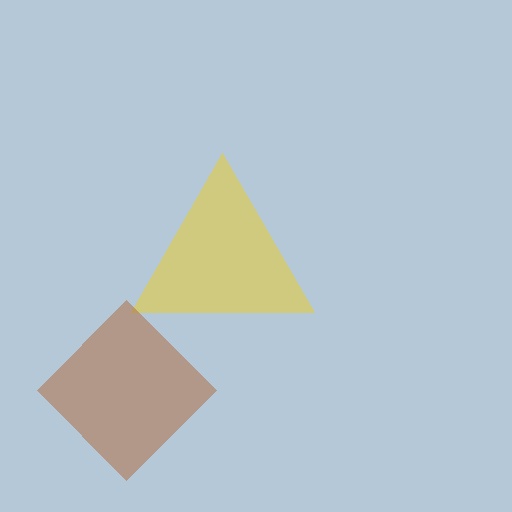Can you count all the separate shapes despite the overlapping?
Yes, there are 2 separate shapes.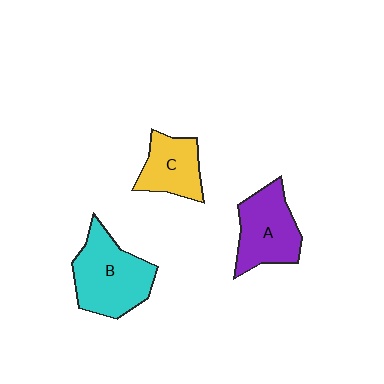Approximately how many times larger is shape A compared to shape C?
Approximately 1.3 times.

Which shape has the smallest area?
Shape C (yellow).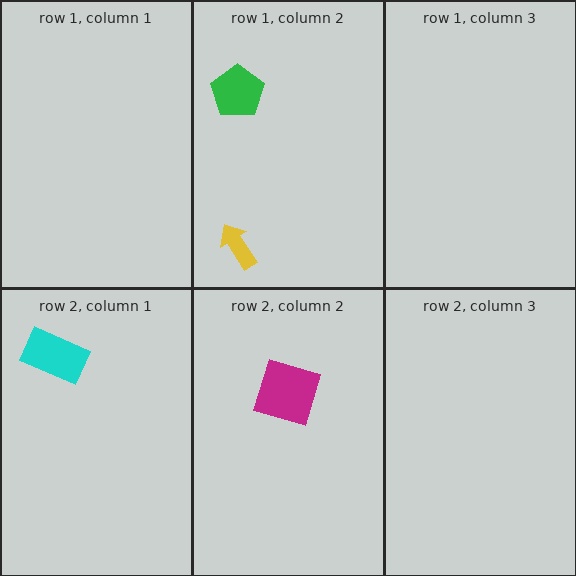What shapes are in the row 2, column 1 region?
The cyan rectangle.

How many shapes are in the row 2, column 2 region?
1.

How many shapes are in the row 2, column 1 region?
1.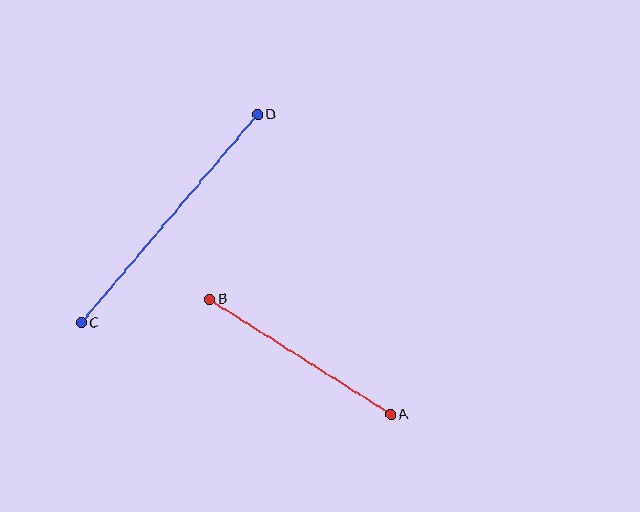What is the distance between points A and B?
The distance is approximately 215 pixels.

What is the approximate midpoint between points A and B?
The midpoint is at approximately (300, 357) pixels.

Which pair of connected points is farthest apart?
Points C and D are farthest apart.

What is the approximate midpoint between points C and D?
The midpoint is at approximately (169, 219) pixels.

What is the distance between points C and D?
The distance is approximately 273 pixels.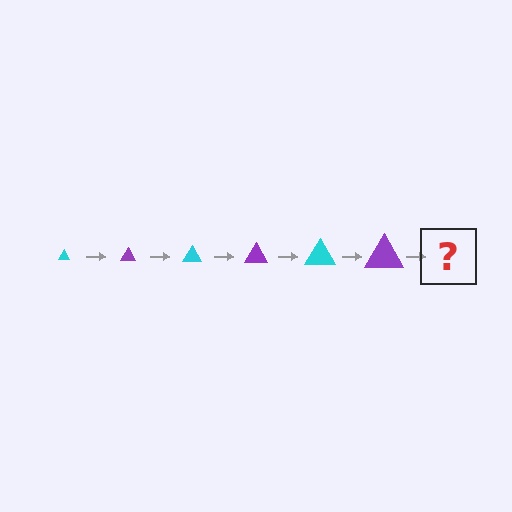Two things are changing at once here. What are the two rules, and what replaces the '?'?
The two rules are that the triangle grows larger each step and the color cycles through cyan and purple. The '?' should be a cyan triangle, larger than the previous one.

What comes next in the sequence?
The next element should be a cyan triangle, larger than the previous one.